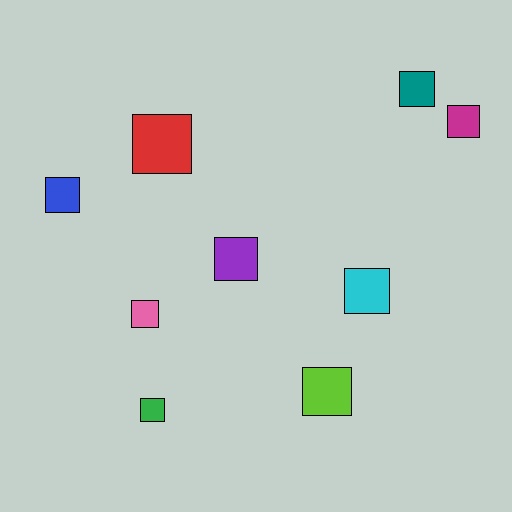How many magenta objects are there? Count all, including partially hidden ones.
There is 1 magenta object.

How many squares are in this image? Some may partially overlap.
There are 9 squares.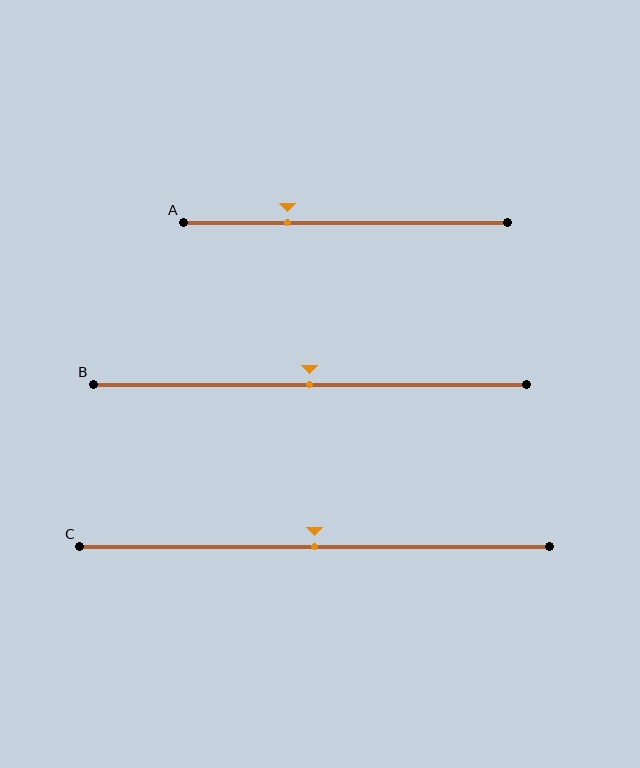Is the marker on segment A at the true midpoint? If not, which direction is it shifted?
No, the marker on segment A is shifted to the left by about 18% of the segment length.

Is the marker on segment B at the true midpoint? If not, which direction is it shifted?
Yes, the marker on segment B is at the true midpoint.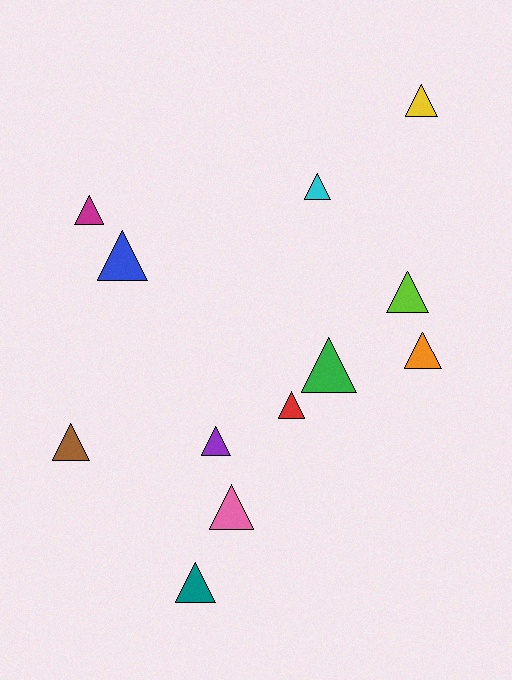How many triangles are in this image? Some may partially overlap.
There are 12 triangles.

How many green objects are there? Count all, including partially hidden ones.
There is 1 green object.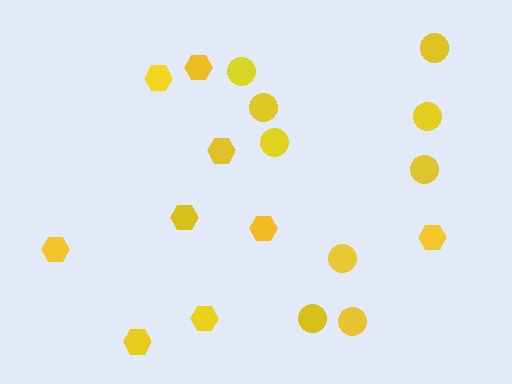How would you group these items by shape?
There are 2 groups: one group of hexagons (9) and one group of circles (9).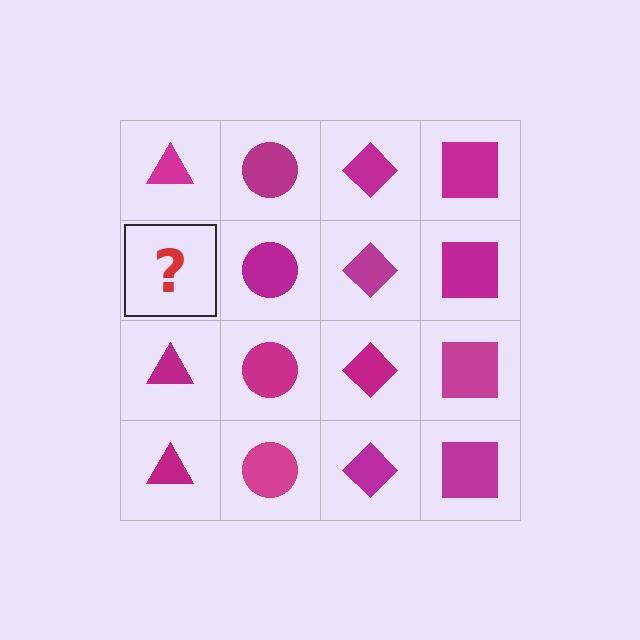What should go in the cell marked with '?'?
The missing cell should contain a magenta triangle.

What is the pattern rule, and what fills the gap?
The rule is that each column has a consistent shape. The gap should be filled with a magenta triangle.